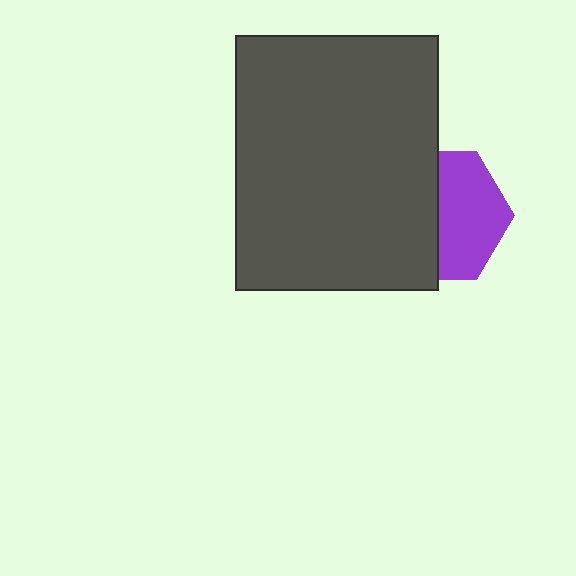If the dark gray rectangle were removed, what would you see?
You would see the complete purple hexagon.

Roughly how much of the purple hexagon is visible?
About half of it is visible (roughly 50%).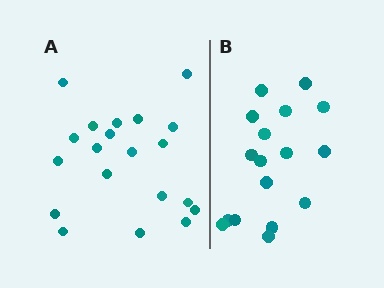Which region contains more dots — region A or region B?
Region A (the left region) has more dots.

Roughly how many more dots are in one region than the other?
Region A has just a few more — roughly 2 or 3 more dots than region B.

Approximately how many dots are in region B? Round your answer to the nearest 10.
About 20 dots. (The exact count is 17, which rounds to 20.)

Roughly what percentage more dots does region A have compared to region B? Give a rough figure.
About 20% more.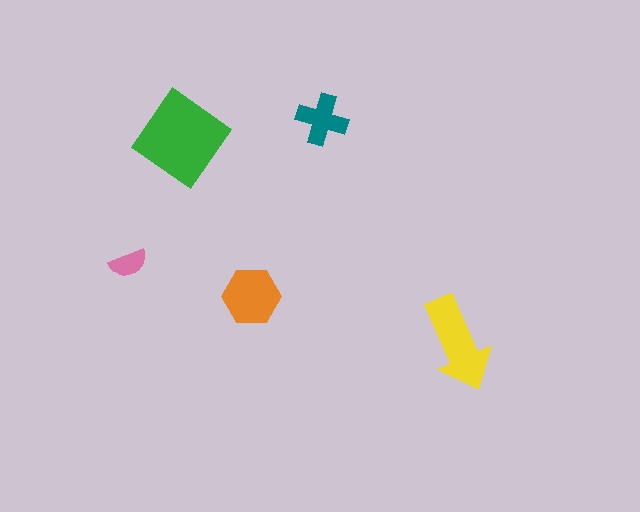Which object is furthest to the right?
The yellow arrow is rightmost.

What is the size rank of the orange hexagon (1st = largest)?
3rd.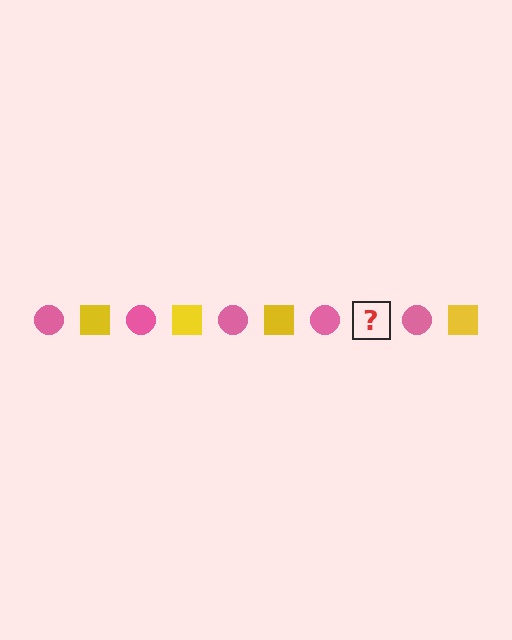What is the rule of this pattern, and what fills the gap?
The rule is that the pattern alternates between pink circle and yellow square. The gap should be filled with a yellow square.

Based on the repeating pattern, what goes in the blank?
The blank should be a yellow square.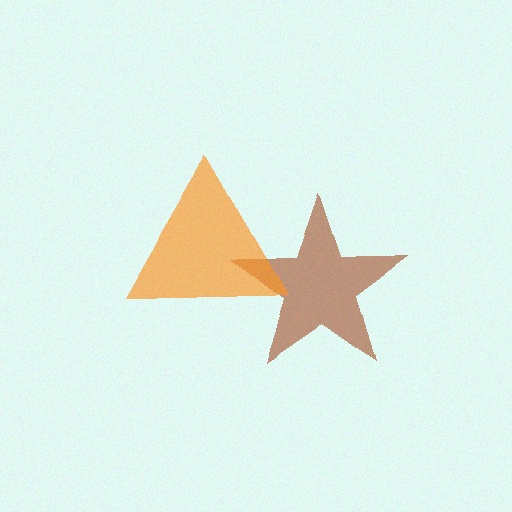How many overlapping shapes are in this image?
There are 2 overlapping shapes in the image.